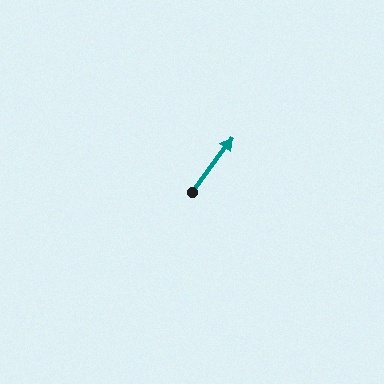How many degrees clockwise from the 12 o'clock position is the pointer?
Approximately 37 degrees.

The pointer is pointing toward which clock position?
Roughly 1 o'clock.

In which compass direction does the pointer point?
Northeast.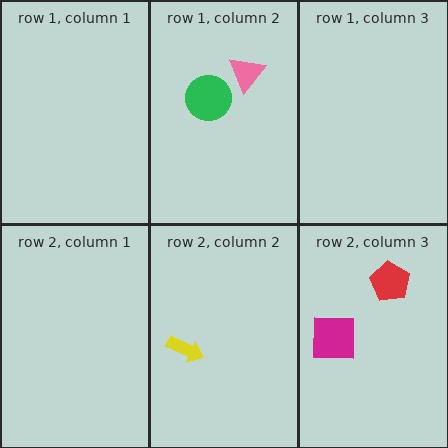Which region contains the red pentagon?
The row 2, column 3 region.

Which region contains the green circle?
The row 1, column 2 region.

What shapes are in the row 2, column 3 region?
The red pentagon, the magenta square.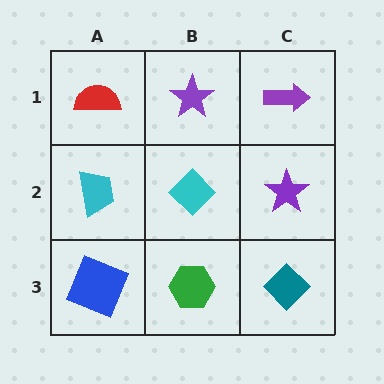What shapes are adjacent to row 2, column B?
A purple star (row 1, column B), a green hexagon (row 3, column B), a cyan trapezoid (row 2, column A), a purple star (row 2, column C).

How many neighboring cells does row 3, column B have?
3.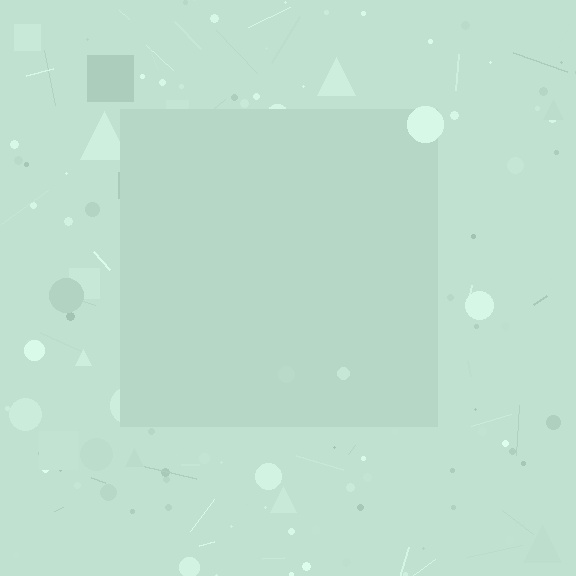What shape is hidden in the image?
A square is hidden in the image.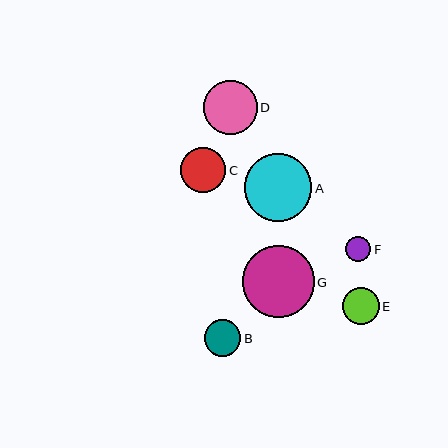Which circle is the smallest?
Circle F is the smallest with a size of approximately 25 pixels.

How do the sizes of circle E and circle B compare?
Circle E and circle B are approximately the same size.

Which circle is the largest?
Circle G is the largest with a size of approximately 72 pixels.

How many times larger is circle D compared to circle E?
Circle D is approximately 1.5 times the size of circle E.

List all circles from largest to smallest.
From largest to smallest: G, A, D, C, E, B, F.